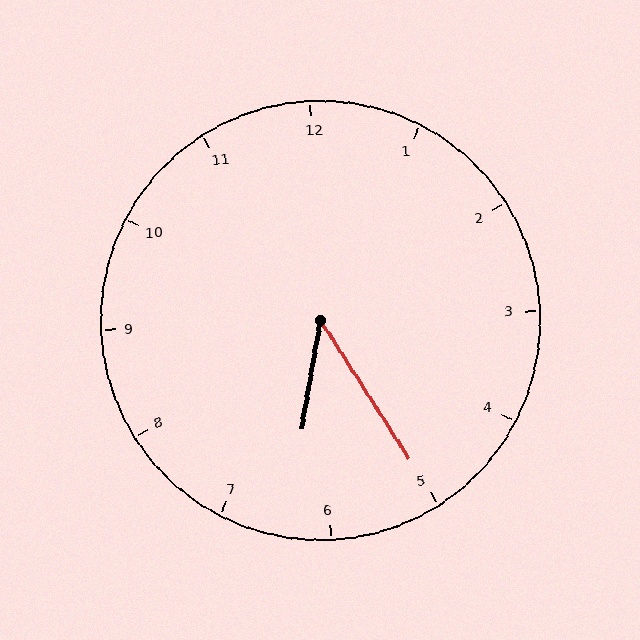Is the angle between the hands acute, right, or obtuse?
It is acute.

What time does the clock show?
6:25.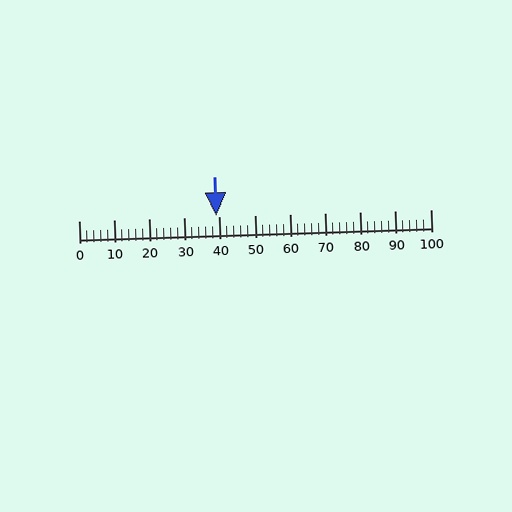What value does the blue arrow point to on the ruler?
The blue arrow points to approximately 39.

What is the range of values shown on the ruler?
The ruler shows values from 0 to 100.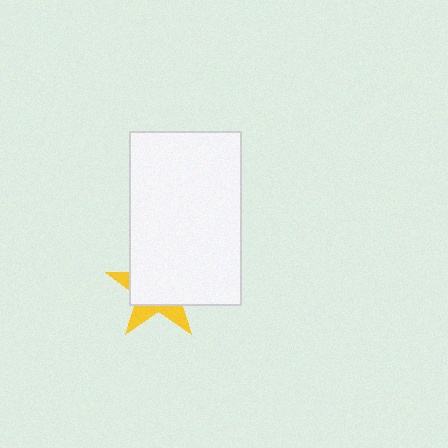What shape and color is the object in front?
The object in front is a white rectangle.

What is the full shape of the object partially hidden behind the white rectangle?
The partially hidden object is a yellow star.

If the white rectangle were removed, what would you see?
You would see the complete yellow star.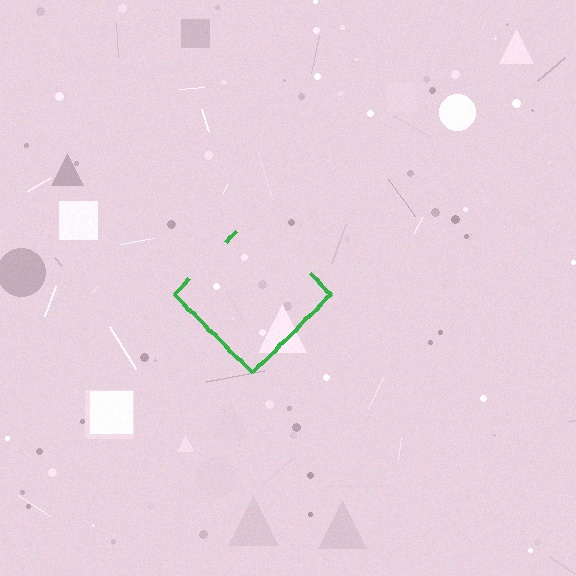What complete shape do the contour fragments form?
The contour fragments form a diamond.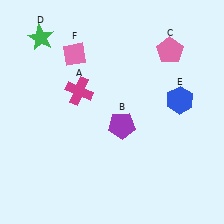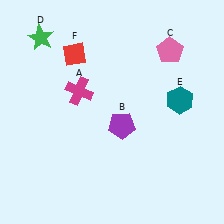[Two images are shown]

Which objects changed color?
E changed from blue to teal. F changed from pink to red.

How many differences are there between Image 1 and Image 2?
There are 2 differences between the two images.